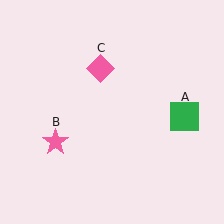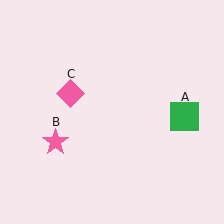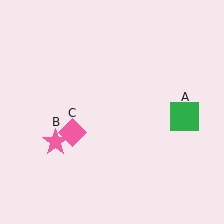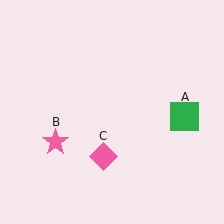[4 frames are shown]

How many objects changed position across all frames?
1 object changed position: pink diamond (object C).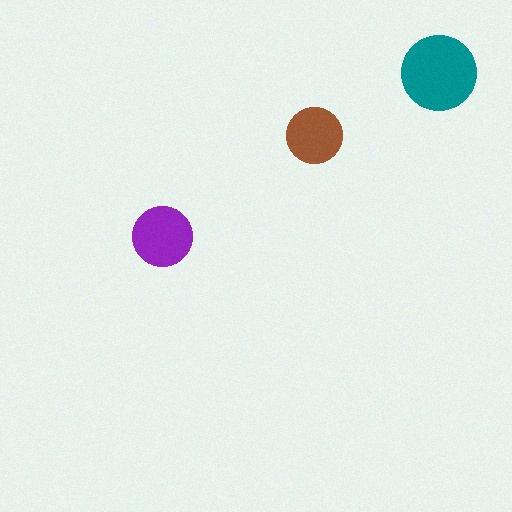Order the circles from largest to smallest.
the teal one, the purple one, the brown one.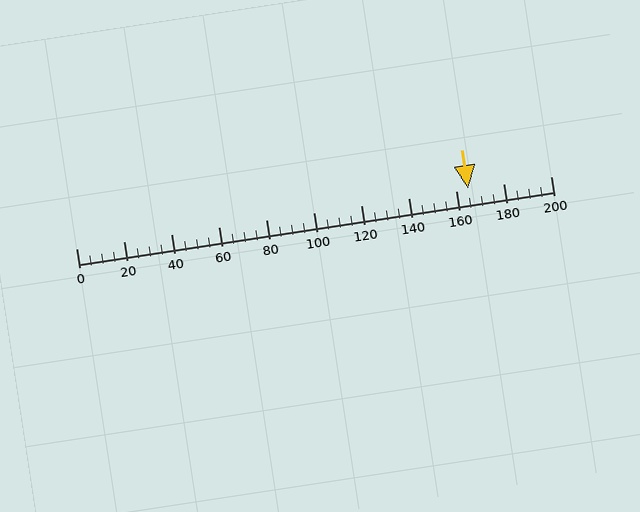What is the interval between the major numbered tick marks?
The major tick marks are spaced 20 units apart.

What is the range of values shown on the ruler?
The ruler shows values from 0 to 200.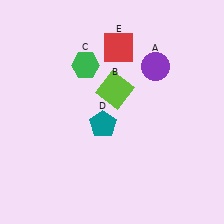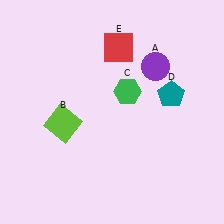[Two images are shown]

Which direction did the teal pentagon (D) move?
The teal pentagon (D) moved right.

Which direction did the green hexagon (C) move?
The green hexagon (C) moved right.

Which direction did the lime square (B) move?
The lime square (B) moved left.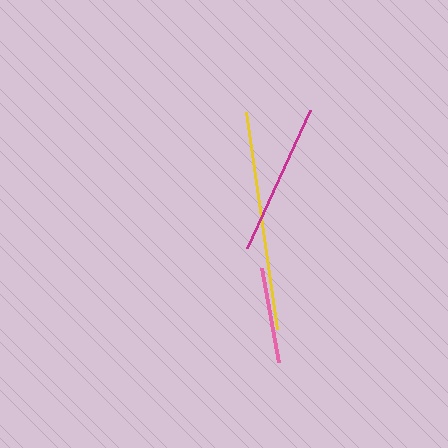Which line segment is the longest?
The yellow line is the longest at approximately 219 pixels.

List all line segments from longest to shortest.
From longest to shortest: yellow, magenta, pink.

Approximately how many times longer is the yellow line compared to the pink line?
The yellow line is approximately 2.3 times the length of the pink line.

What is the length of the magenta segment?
The magenta segment is approximately 151 pixels long.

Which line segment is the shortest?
The pink line is the shortest at approximately 95 pixels.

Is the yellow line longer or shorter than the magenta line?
The yellow line is longer than the magenta line.